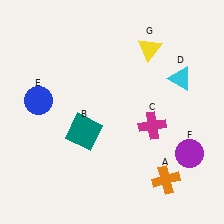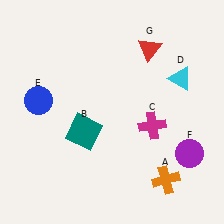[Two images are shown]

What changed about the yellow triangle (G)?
In Image 1, G is yellow. In Image 2, it changed to red.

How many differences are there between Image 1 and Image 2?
There is 1 difference between the two images.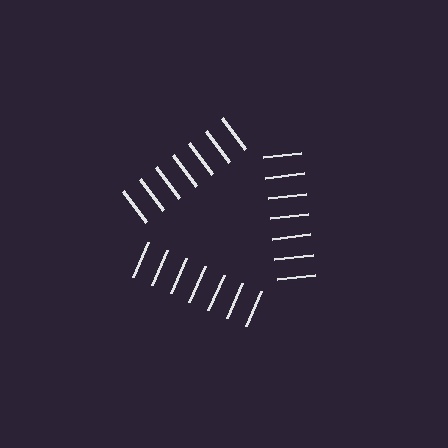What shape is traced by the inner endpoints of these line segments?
An illusory triangle — the line segments terminate on its edges but no continuous stroke is drawn.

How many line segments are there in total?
21 — 7 along each of the 3 edges.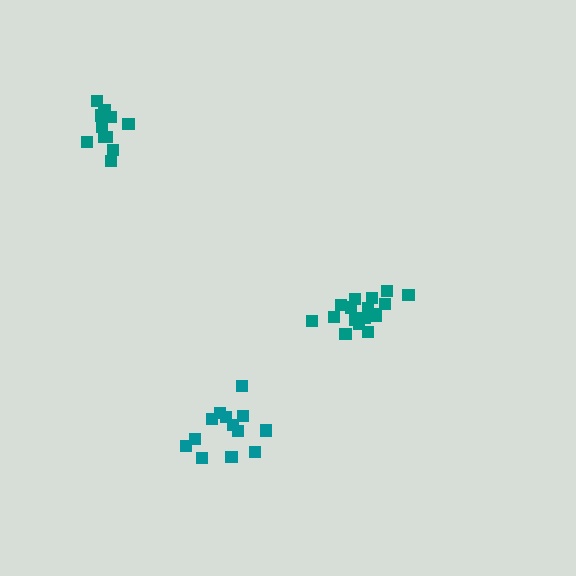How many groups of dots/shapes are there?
There are 3 groups.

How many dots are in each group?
Group 1: 13 dots, Group 2: 18 dots, Group 3: 13 dots (44 total).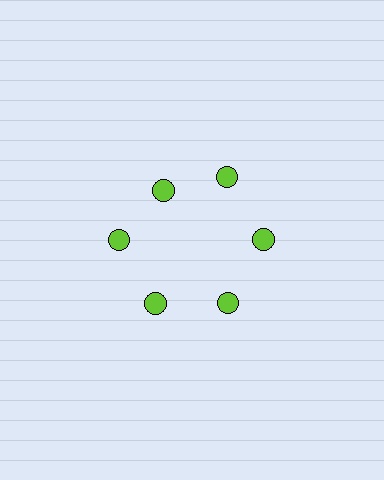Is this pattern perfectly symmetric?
No. The 6 lime circles are arranged in a ring, but one element near the 11 o'clock position is pulled inward toward the center, breaking the 6-fold rotational symmetry.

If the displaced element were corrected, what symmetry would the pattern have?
It would have 6-fold rotational symmetry — the pattern would map onto itself every 60 degrees.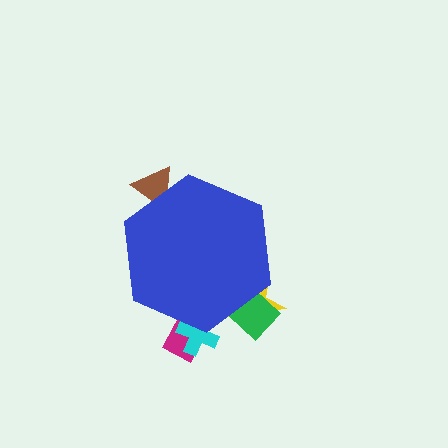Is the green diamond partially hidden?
Yes, the green diamond is partially hidden behind the blue hexagon.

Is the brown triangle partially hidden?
Yes, the brown triangle is partially hidden behind the blue hexagon.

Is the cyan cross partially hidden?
Yes, the cyan cross is partially hidden behind the blue hexagon.